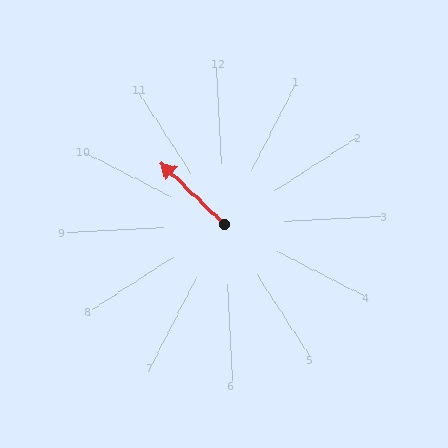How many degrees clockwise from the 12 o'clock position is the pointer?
Approximately 317 degrees.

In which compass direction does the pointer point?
Northwest.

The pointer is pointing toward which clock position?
Roughly 11 o'clock.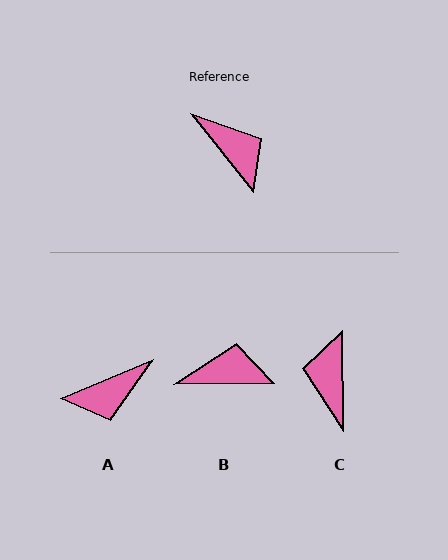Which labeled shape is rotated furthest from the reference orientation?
C, about 142 degrees away.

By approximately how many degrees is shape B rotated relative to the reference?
Approximately 52 degrees counter-clockwise.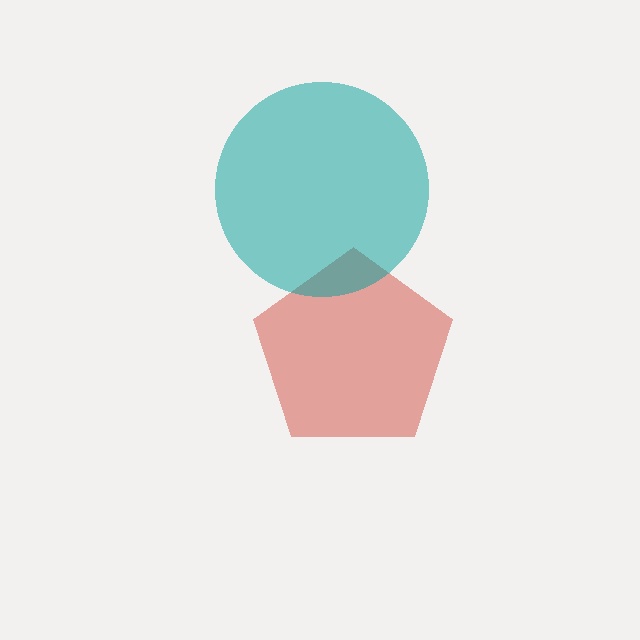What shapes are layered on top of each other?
The layered shapes are: a red pentagon, a teal circle.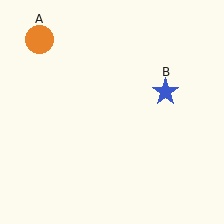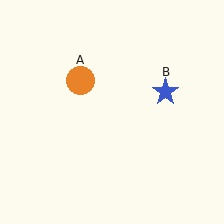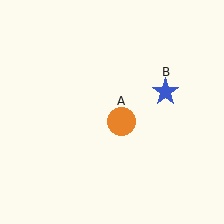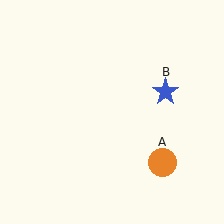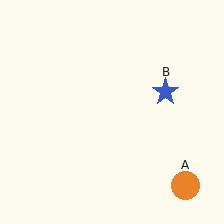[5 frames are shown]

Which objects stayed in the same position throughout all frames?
Blue star (object B) remained stationary.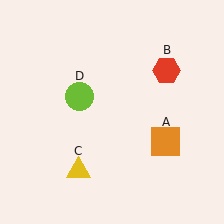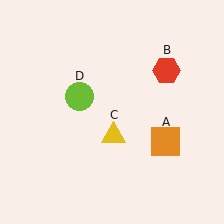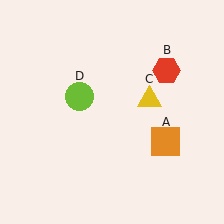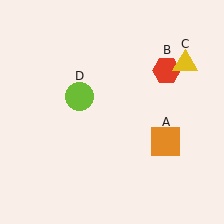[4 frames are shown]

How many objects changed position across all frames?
1 object changed position: yellow triangle (object C).